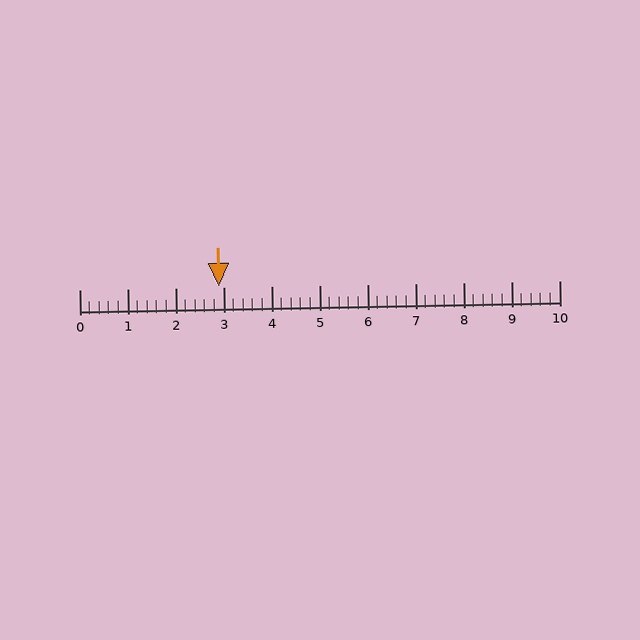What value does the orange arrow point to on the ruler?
The orange arrow points to approximately 2.9.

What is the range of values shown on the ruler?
The ruler shows values from 0 to 10.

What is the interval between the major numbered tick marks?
The major tick marks are spaced 1 units apart.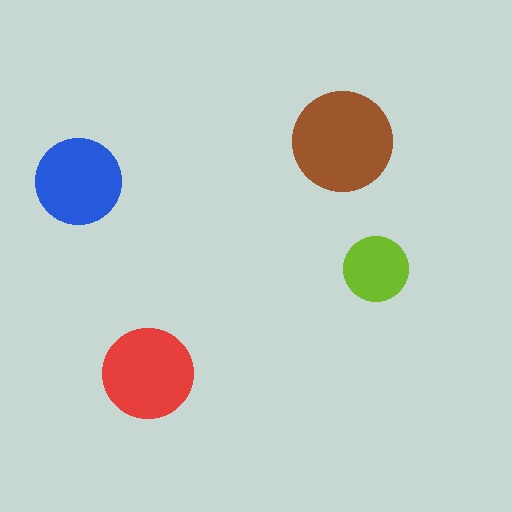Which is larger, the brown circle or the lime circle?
The brown one.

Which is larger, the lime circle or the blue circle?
The blue one.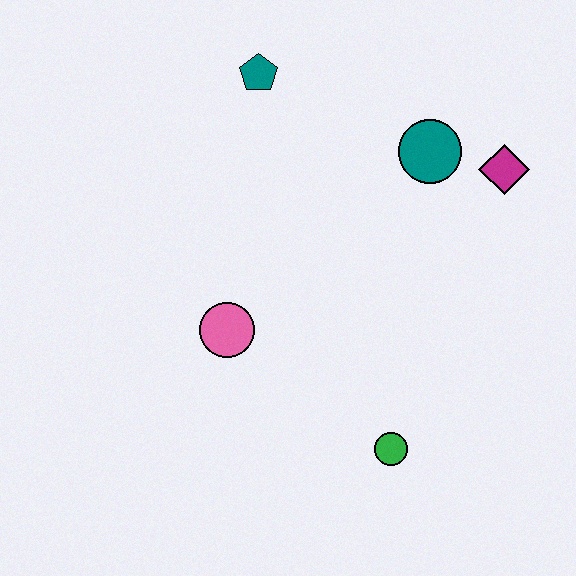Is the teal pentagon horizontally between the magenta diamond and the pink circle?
Yes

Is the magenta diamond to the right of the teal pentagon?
Yes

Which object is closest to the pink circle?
The green circle is closest to the pink circle.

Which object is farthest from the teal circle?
The green circle is farthest from the teal circle.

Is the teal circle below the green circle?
No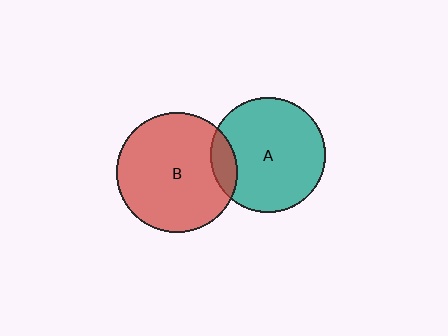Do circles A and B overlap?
Yes.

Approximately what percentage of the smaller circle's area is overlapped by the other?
Approximately 10%.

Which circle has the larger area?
Circle B (red).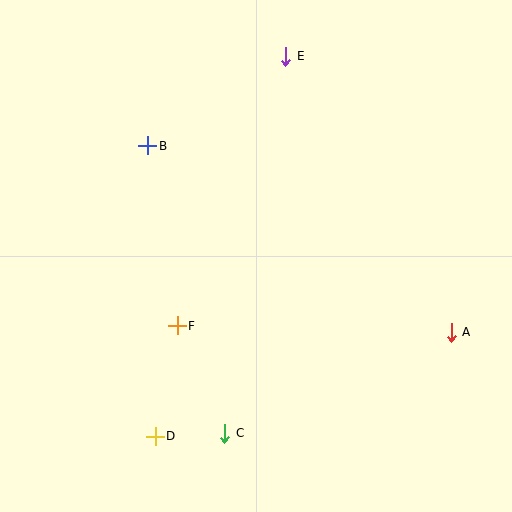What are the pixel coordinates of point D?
Point D is at (155, 436).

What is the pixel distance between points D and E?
The distance between D and E is 402 pixels.